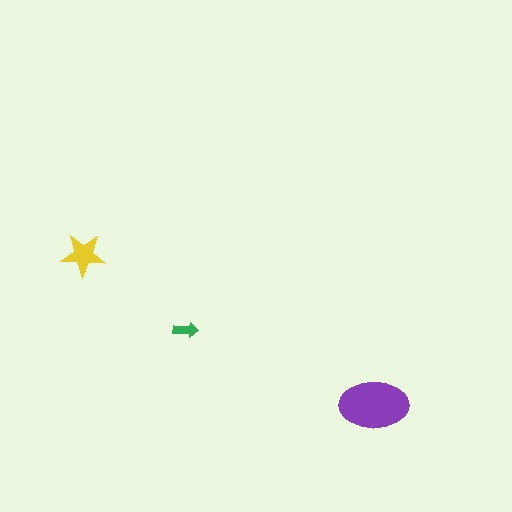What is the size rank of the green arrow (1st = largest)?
3rd.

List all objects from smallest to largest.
The green arrow, the yellow star, the purple ellipse.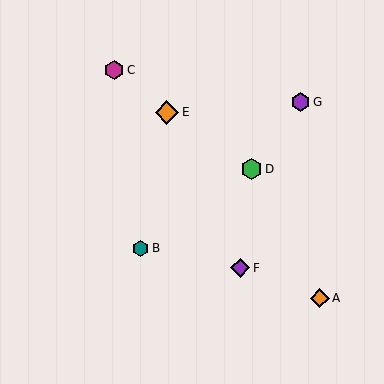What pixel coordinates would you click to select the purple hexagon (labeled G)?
Click at (300, 102) to select the purple hexagon G.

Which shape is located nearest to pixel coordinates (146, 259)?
The teal hexagon (labeled B) at (141, 248) is nearest to that location.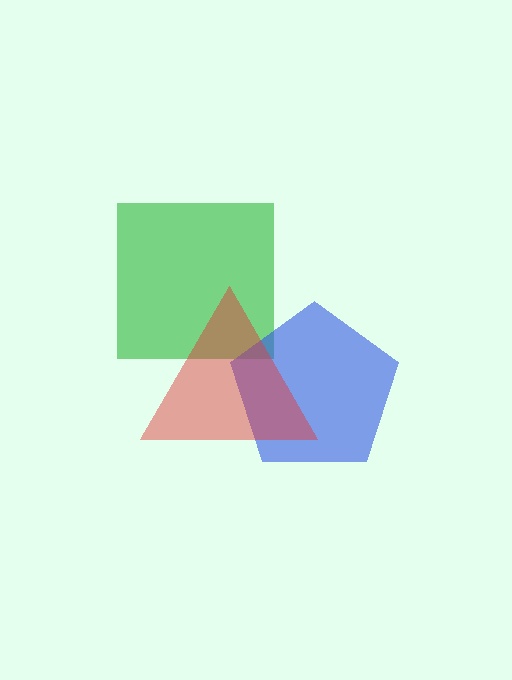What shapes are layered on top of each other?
The layered shapes are: a green square, a blue pentagon, a red triangle.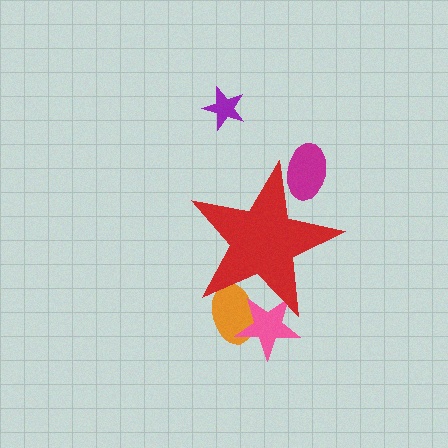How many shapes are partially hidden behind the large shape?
3 shapes are partially hidden.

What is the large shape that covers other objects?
A red star.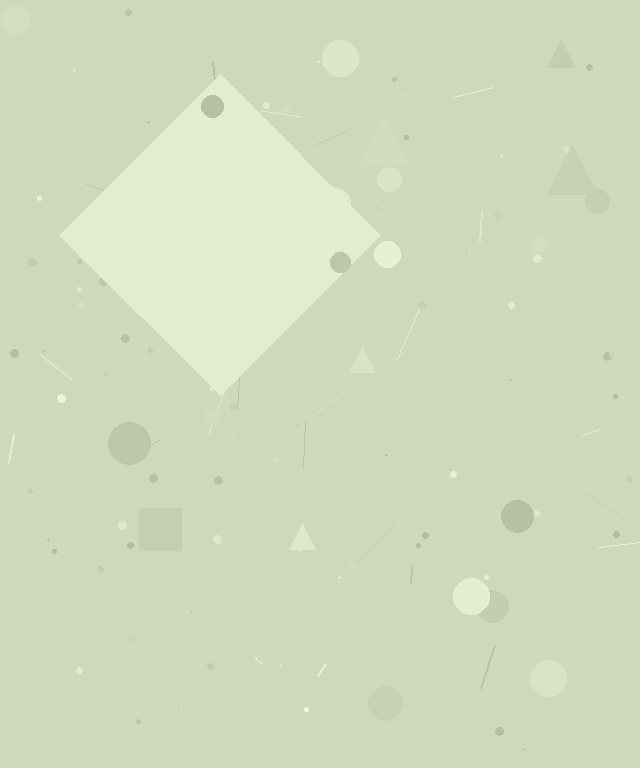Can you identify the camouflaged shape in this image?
The camouflaged shape is a diamond.